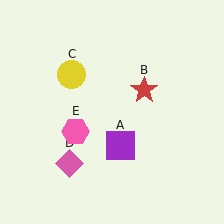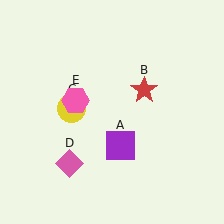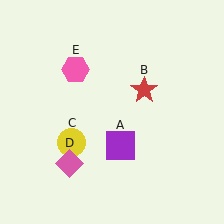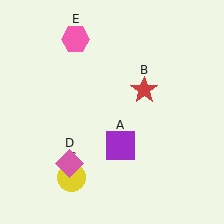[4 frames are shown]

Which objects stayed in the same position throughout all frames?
Purple square (object A) and red star (object B) and pink diamond (object D) remained stationary.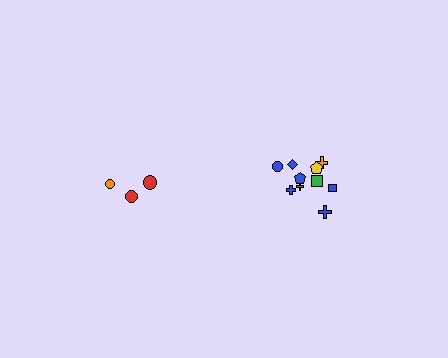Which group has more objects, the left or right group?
The right group.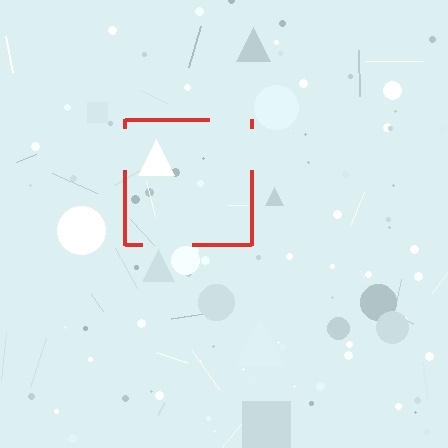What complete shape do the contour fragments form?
The contour fragments form a square.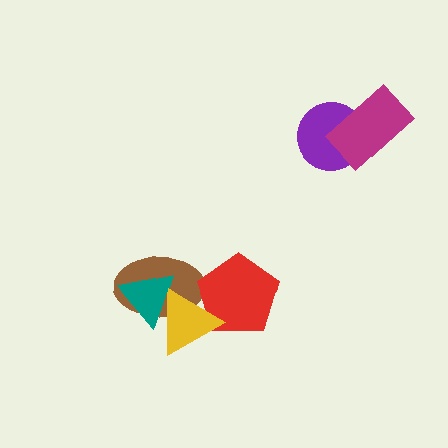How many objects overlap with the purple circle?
1 object overlaps with the purple circle.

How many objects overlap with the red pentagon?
2 objects overlap with the red pentagon.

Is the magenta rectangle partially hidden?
No, no other shape covers it.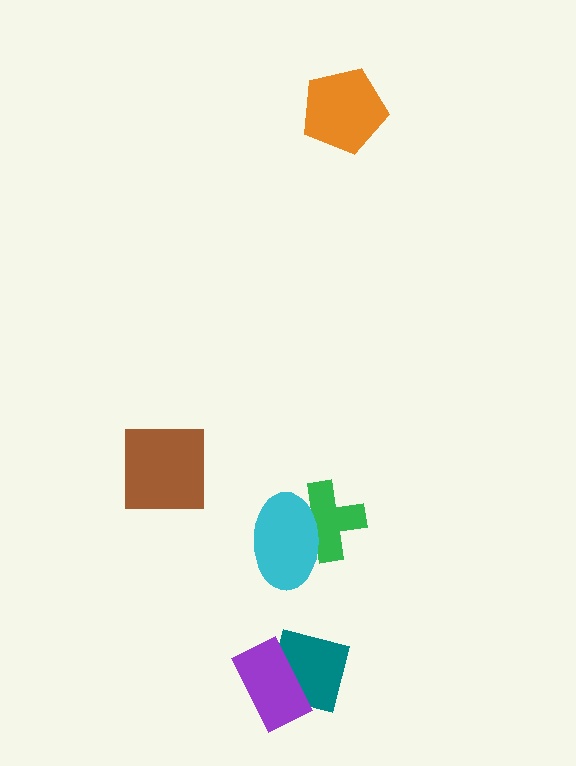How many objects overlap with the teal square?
1 object overlaps with the teal square.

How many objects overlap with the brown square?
0 objects overlap with the brown square.